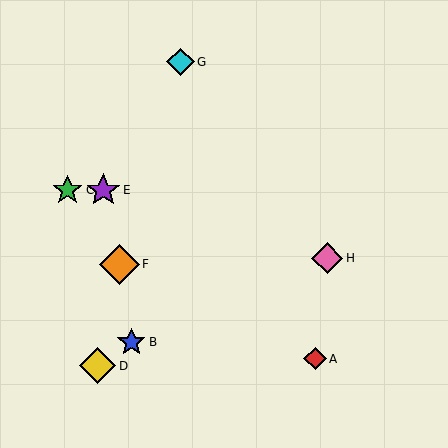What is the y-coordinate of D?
Object D is at y≈366.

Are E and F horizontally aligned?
No, E is at y≈190 and F is at y≈264.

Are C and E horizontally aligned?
Yes, both are at y≈190.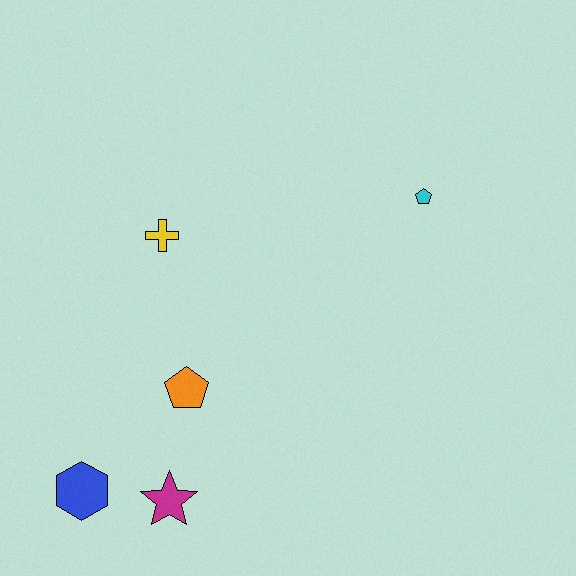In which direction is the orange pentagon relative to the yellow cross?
The orange pentagon is below the yellow cross.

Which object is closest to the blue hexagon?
The magenta star is closest to the blue hexagon.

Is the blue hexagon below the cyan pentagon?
Yes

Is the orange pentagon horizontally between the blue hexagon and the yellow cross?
No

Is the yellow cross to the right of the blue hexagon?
Yes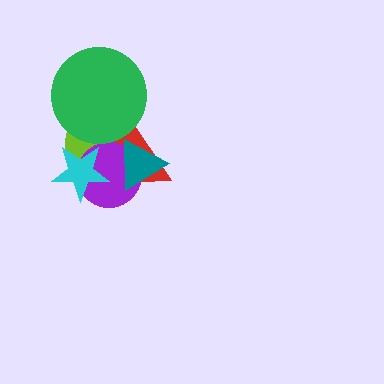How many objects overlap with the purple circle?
4 objects overlap with the purple circle.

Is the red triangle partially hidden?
Yes, it is partially covered by another shape.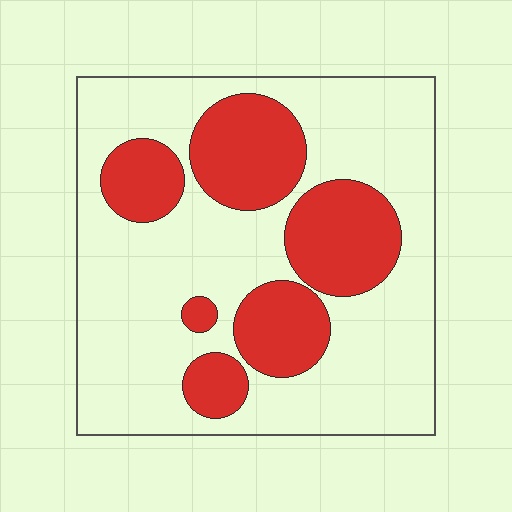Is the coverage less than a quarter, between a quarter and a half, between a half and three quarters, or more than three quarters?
Between a quarter and a half.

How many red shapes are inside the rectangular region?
6.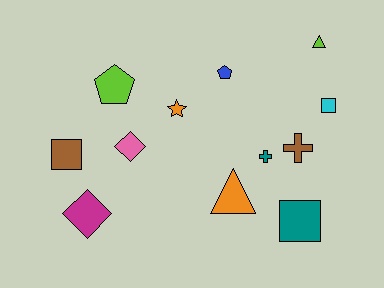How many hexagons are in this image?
There are no hexagons.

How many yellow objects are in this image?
There are no yellow objects.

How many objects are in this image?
There are 12 objects.